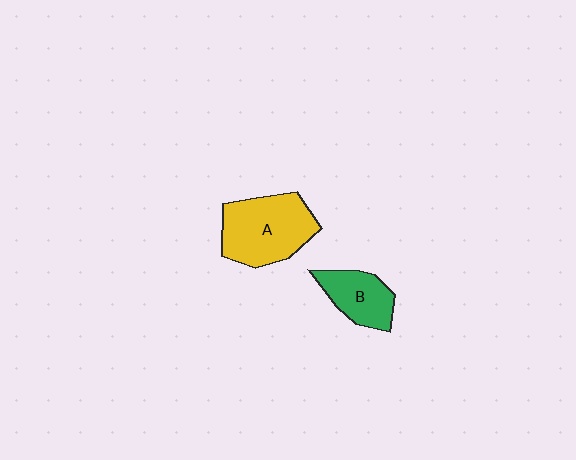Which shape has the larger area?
Shape A (yellow).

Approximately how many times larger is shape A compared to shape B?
Approximately 1.7 times.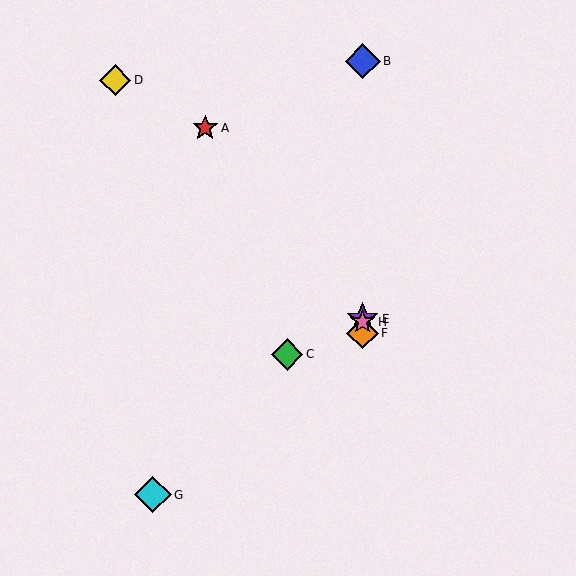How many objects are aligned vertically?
4 objects (B, E, F, H) are aligned vertically.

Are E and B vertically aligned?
Yes, both are at x≈363.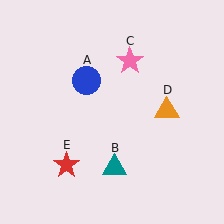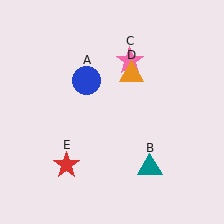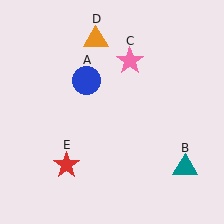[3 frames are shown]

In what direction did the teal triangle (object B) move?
The teal triangle (object B) moved right.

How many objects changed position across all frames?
2 objects changed position: teal triangle (object B), orange triangle (object D).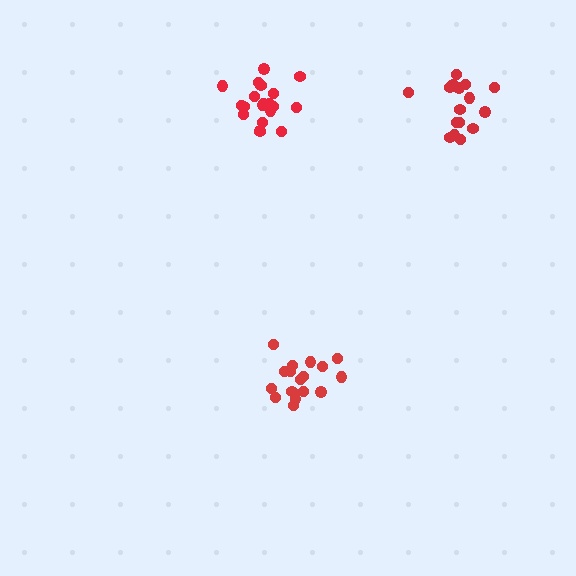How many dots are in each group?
Group 1: 16 dots, Group 2: 17 dots, Group 3: 20 dots (53 total).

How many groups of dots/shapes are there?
There are 3 groups.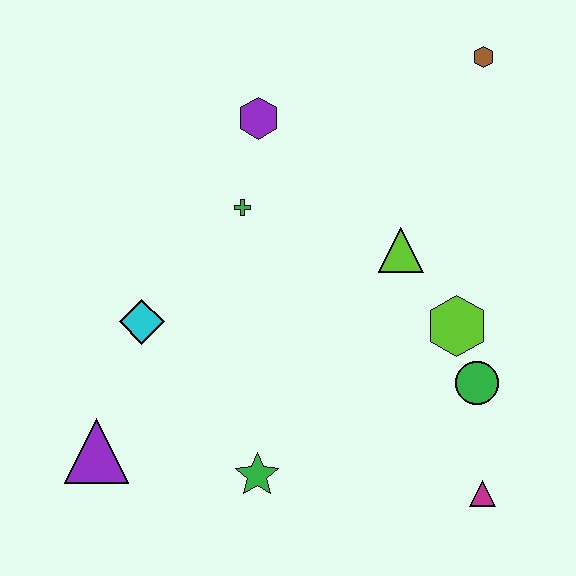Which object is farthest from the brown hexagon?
The purple triangle is farthest from the brown hexagon.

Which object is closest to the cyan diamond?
The purple triangle is closest to the cyan diamond.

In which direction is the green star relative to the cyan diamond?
The green star is below the cyan diamond.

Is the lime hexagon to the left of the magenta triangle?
Yes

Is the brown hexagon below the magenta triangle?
No